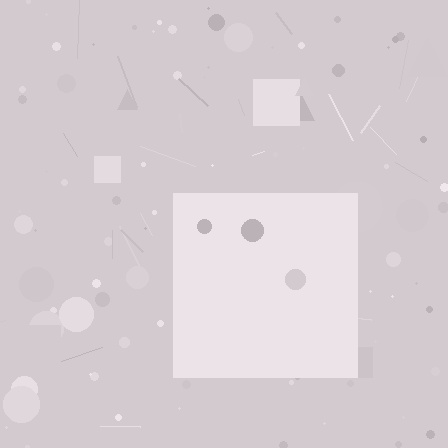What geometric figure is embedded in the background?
A square is embedded in the background.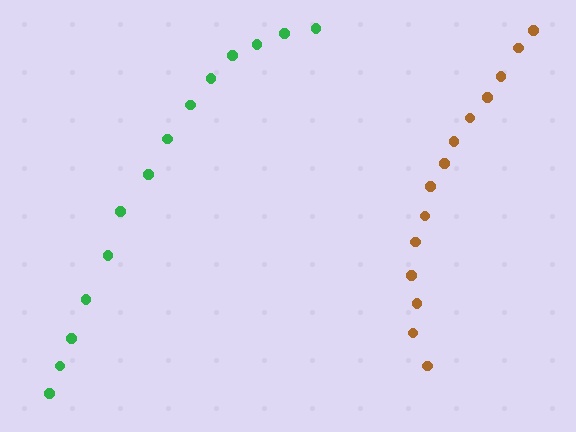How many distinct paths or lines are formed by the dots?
There are 2 distinct paths.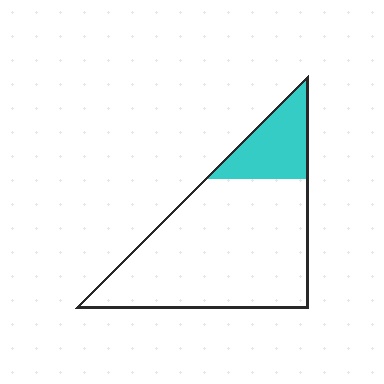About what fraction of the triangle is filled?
About one fifth (1/5).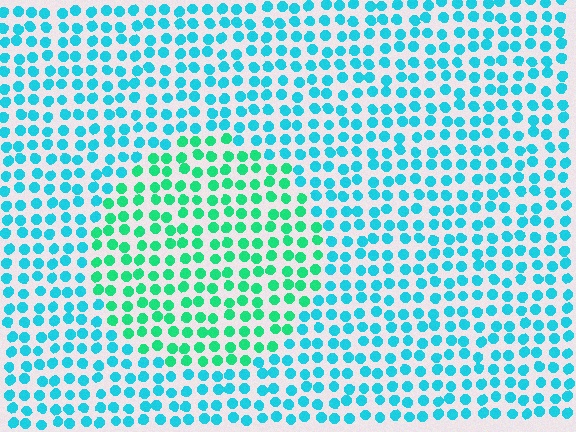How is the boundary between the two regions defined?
The boundary is defined purely by a slight shift in hue (about 36 degrees). Spacing, size, and orientation are identical on both sides.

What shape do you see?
I see a circle.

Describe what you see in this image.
The image is filled with small cyan elements in a uniform arrangement. A circle-shaped region is visible where the elements are tinted to a slightly different hue, forming a subtle color boundary.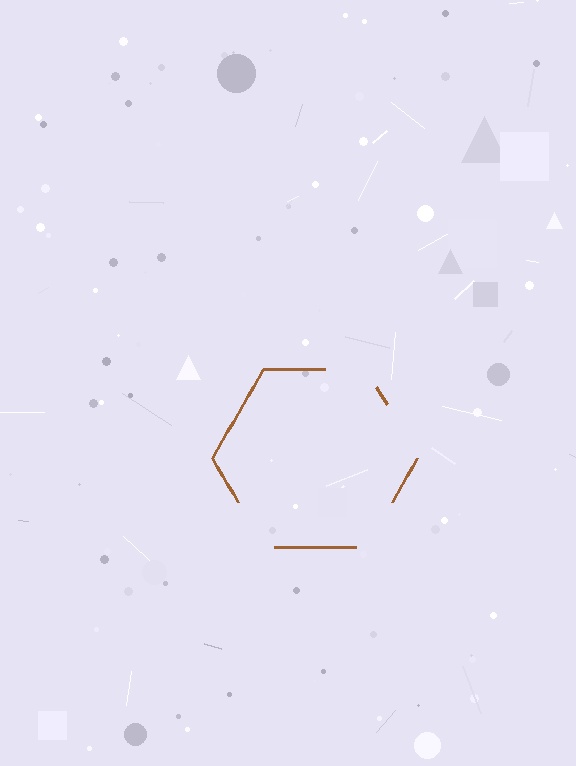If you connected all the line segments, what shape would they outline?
They would outline a hexagon.